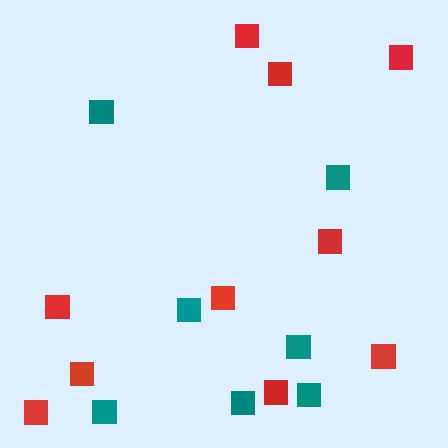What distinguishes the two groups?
There are 2 groups: one group of teal squares (7) and one group of red squares (10).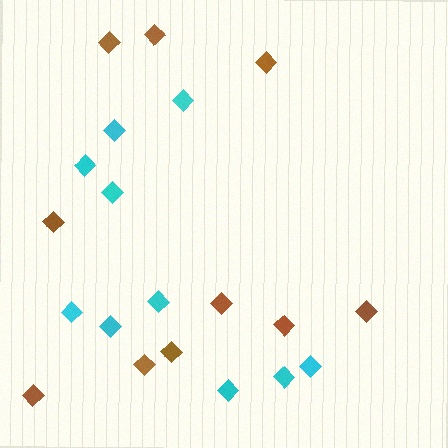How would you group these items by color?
There are 2 groups: one group of brown diamonds (10) and one group of cyan diamonds (10).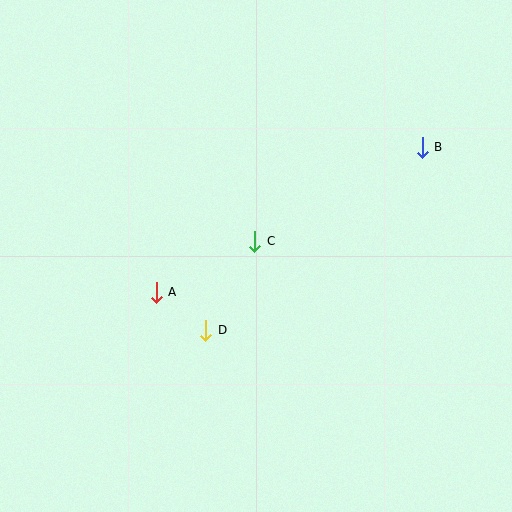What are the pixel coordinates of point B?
Point B is at (422, 147).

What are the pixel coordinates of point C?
Point C is at (255, 241).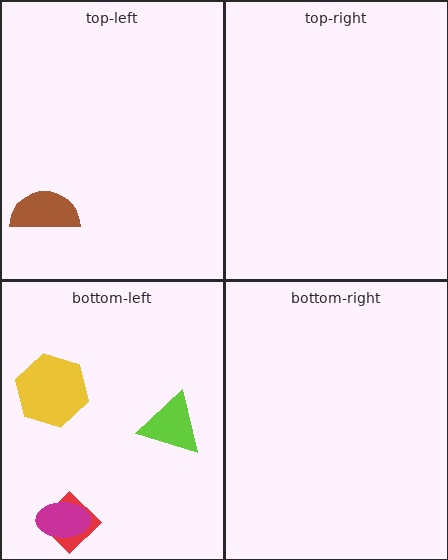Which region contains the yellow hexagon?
The bottom-left region.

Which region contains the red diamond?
The bottom-left region.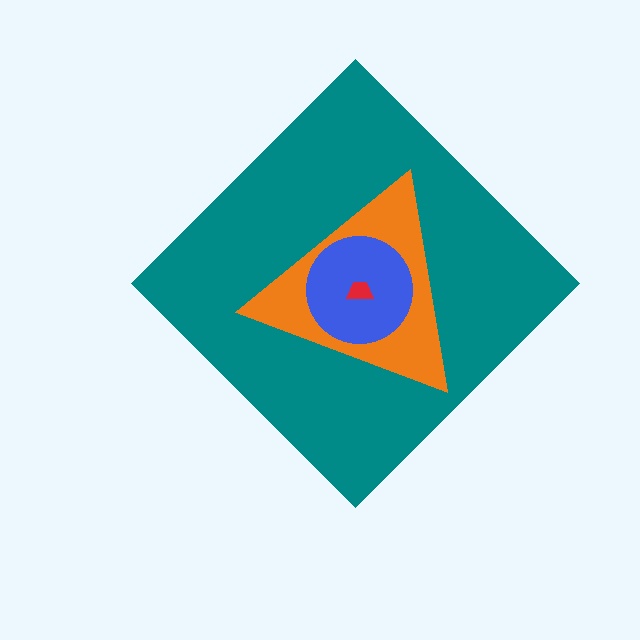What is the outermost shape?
The teal diamond.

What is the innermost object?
The red trapezoid.